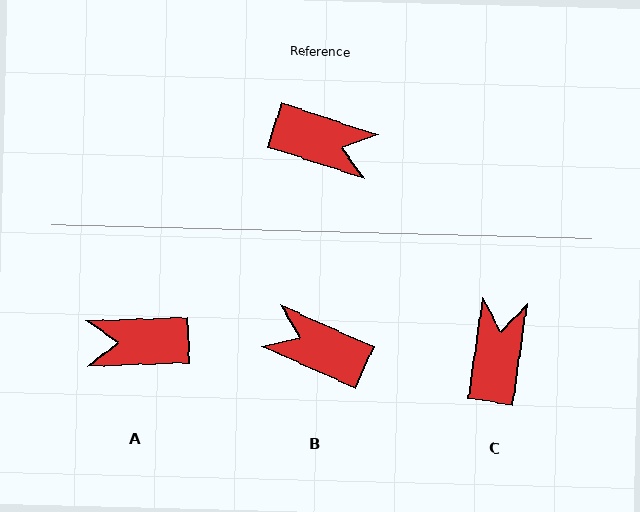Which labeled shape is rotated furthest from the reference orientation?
B, about 174 degrees away.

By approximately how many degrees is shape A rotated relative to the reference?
Approximately 160 degrees clockwise.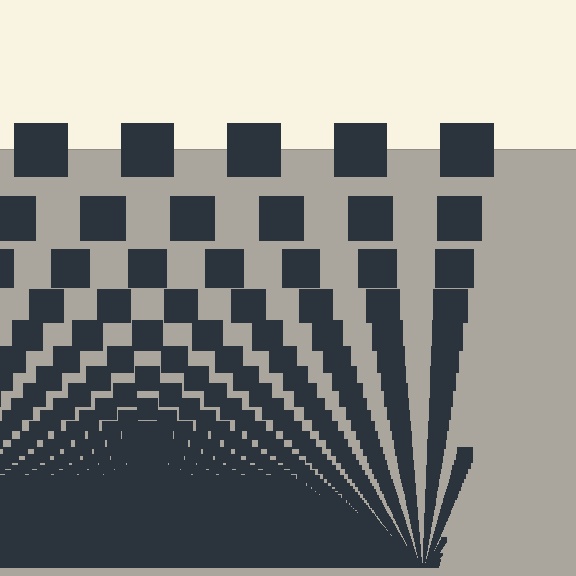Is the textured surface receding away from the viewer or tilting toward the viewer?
The surface appears to tilt toward the viewer. Texture elements get larger and sparser toward the top.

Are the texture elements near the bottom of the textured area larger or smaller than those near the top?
Smaller. The gradient is inverted — elements near the bottom are smaller and denser.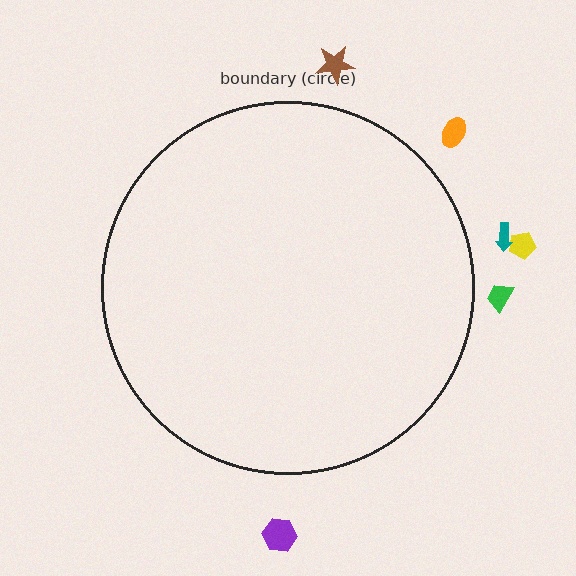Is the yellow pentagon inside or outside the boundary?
Outside.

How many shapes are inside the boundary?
0 inside, 6 outside.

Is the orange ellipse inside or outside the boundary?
Outside.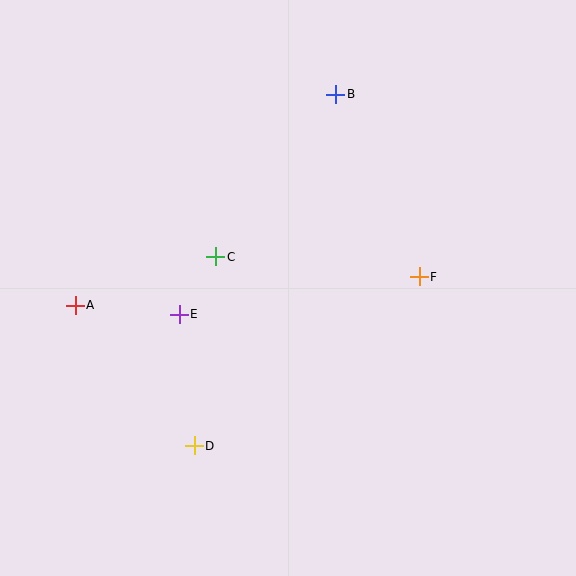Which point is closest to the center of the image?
Point C at (216, 257) is closest to the center.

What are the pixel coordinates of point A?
Point A is at (75, 305).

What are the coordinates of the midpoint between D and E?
The midpoint between D and E is at (187, 380).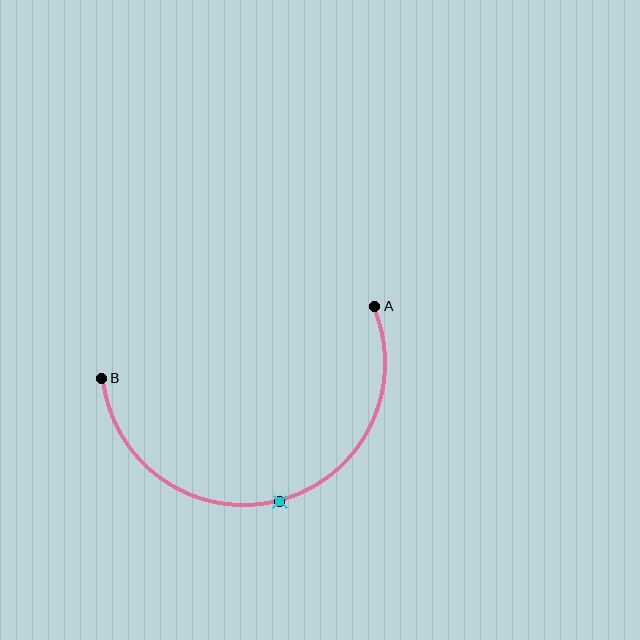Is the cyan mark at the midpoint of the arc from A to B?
Yes. The cyan mark lies on the arc at equal arc-length from both A and B — it is the arc midpoint.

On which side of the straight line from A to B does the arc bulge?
The arc bulges below the straight line connecting A and B.